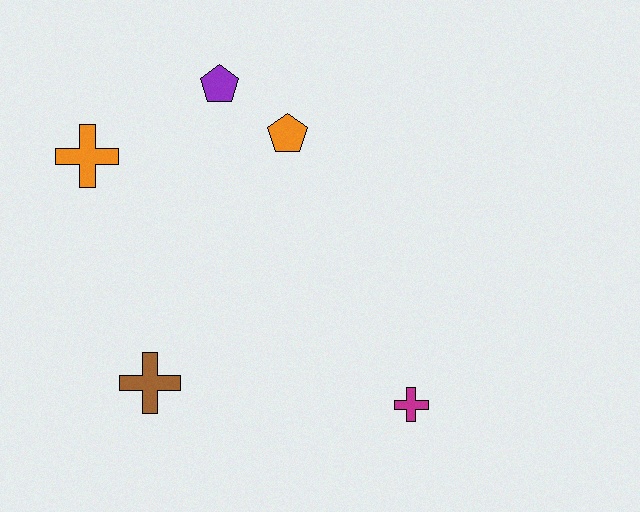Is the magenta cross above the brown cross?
No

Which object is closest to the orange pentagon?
The purple pentagon is closest to the orange pentagon.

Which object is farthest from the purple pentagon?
The magenta cross is farthest from the purple pentagon.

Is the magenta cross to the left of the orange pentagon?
No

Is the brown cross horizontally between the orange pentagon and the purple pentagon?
No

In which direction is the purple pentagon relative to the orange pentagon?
The purple pentagon is to the left of the orange pentagon.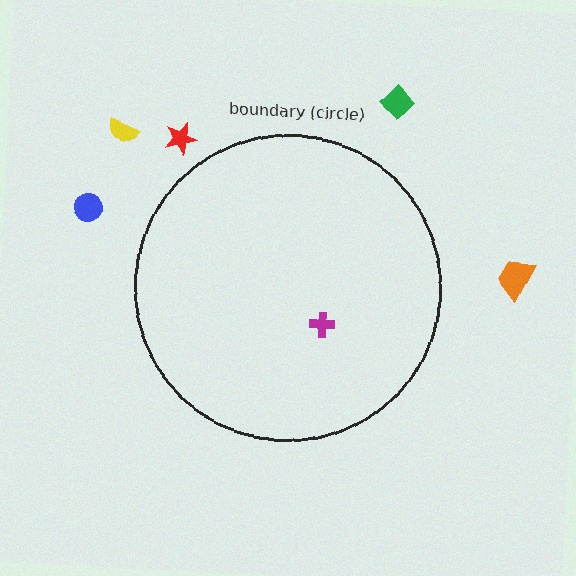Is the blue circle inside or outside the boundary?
Outside.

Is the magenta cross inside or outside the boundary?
Inside.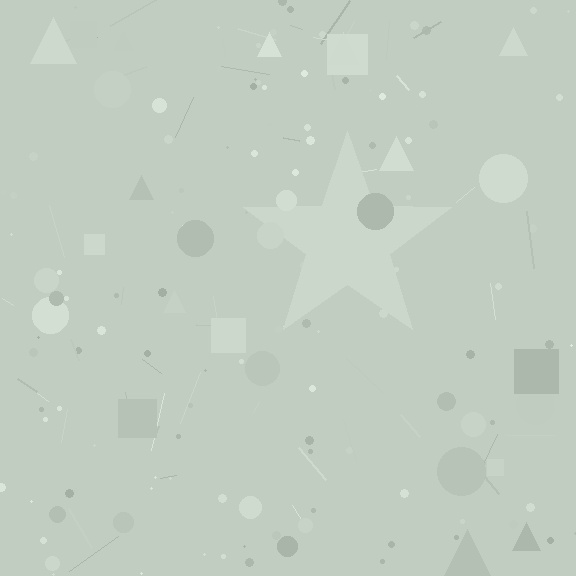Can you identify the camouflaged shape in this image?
The camouflaged shape is a star.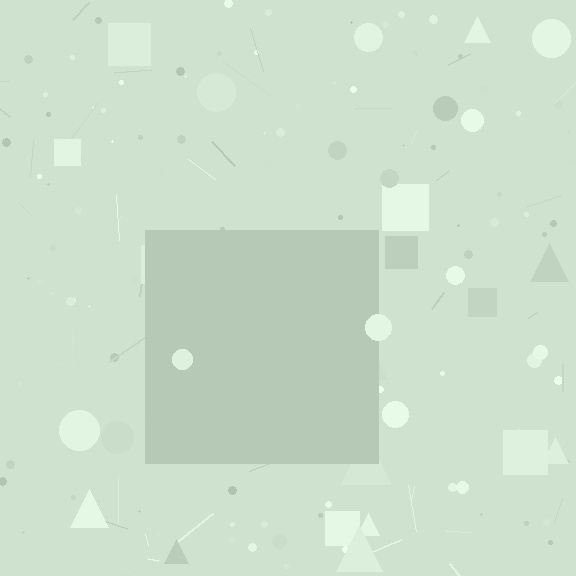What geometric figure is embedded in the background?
A square is embedded in the background.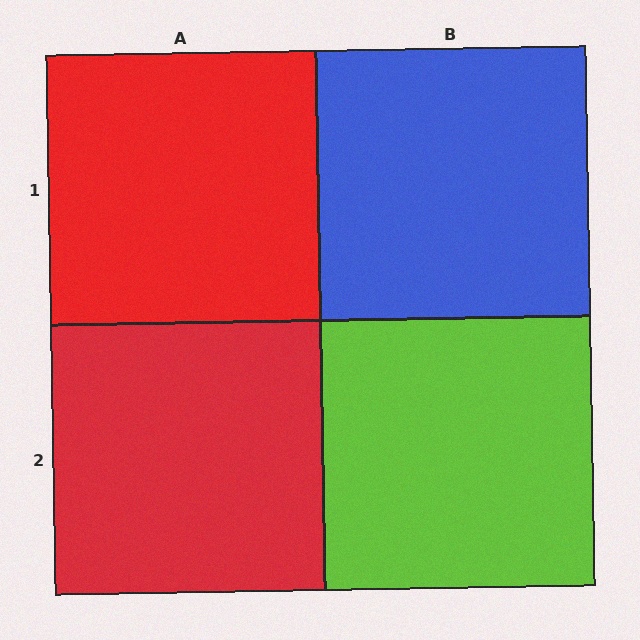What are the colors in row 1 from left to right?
Red, blue.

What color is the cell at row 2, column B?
Lime.